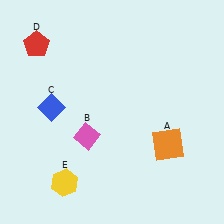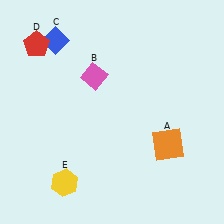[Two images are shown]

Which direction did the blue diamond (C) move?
The blue diamond (C) moved up.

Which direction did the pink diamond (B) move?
The pink diamond (B) moved up.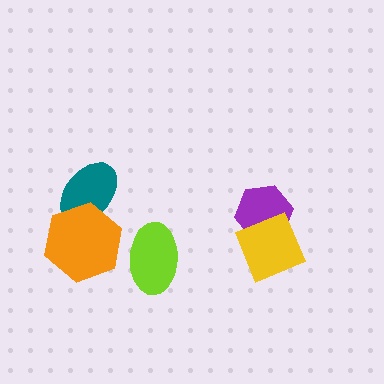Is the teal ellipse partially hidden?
Yes, it is partially covered by another shape.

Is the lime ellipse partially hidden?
No, no other shape covers it.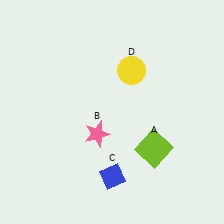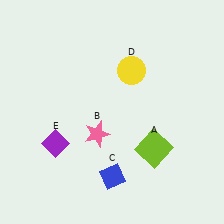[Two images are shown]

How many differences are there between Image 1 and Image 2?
There is 1 difference between the two images.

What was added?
A purple diamond (E) was added in Image 2.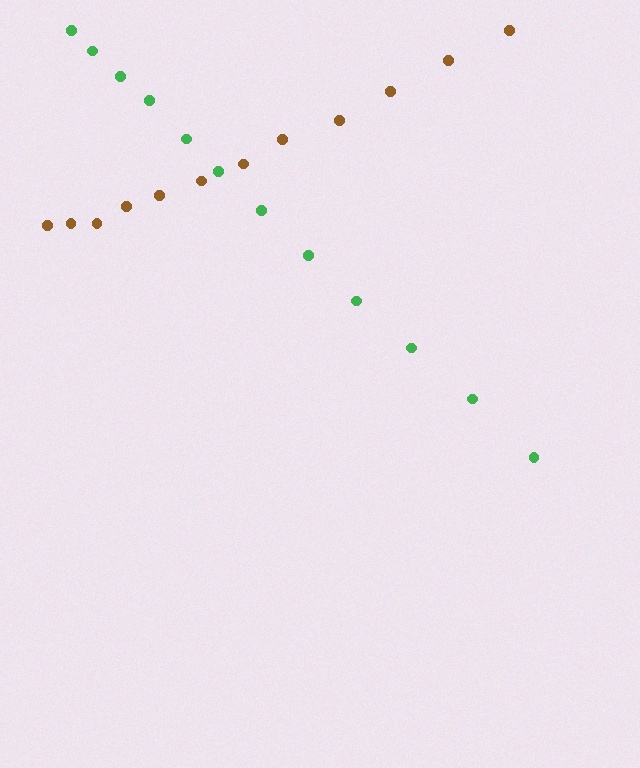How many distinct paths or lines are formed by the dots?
There are 2 distinct paths.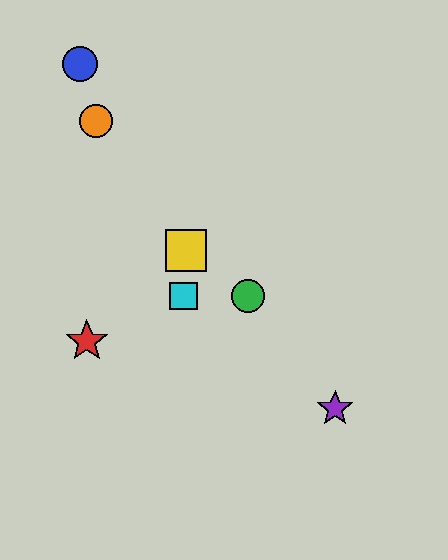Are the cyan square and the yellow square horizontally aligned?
No, the cyan square is at y≈296 and the yellow square is at y≈251.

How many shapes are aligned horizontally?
2 shapes (the green circle, the cyan square) are aligned horizontally.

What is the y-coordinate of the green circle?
The green circle is at y≈296.